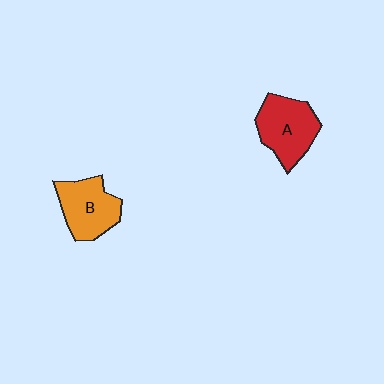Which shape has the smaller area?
Shape B (orange).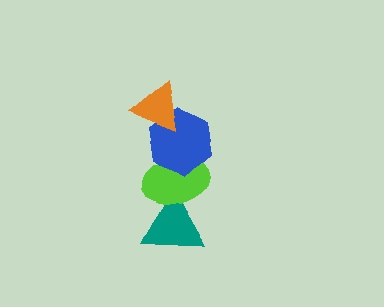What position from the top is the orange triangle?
The orange triangle is 1st from the top.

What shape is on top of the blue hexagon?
The orange triangle is on top of the blue hexagon.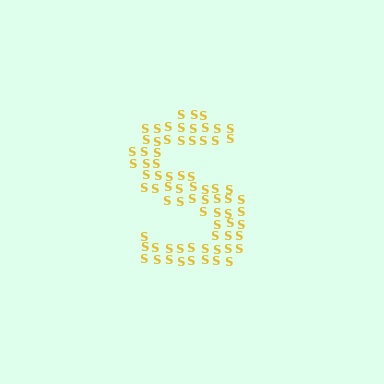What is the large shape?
The large shape is the letter S.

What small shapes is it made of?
It is made of small letter S's.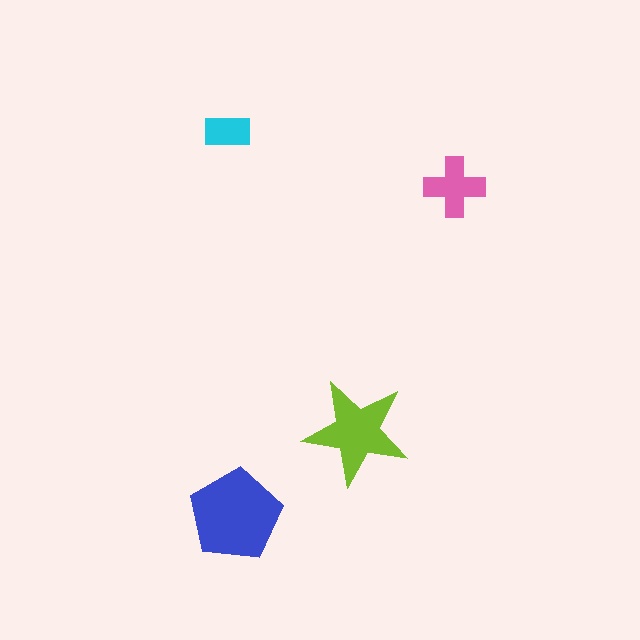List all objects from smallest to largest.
The cyan rectangle, the pink cross, the lime star, the blue pentagon.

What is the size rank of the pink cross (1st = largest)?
3rd.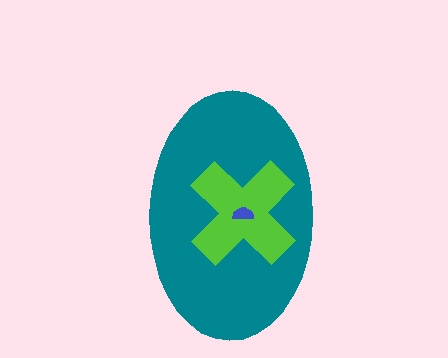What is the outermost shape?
The teal ellipse.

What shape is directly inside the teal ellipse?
The lime cross.